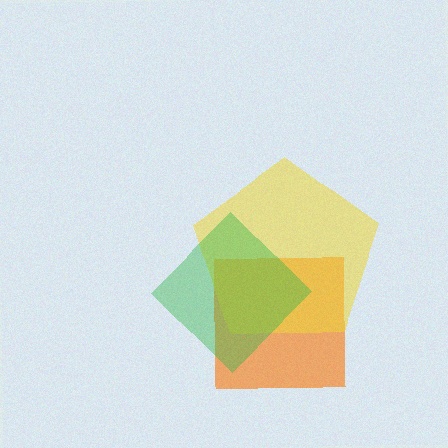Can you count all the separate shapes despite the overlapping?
Yes, there are 3 separate shapes.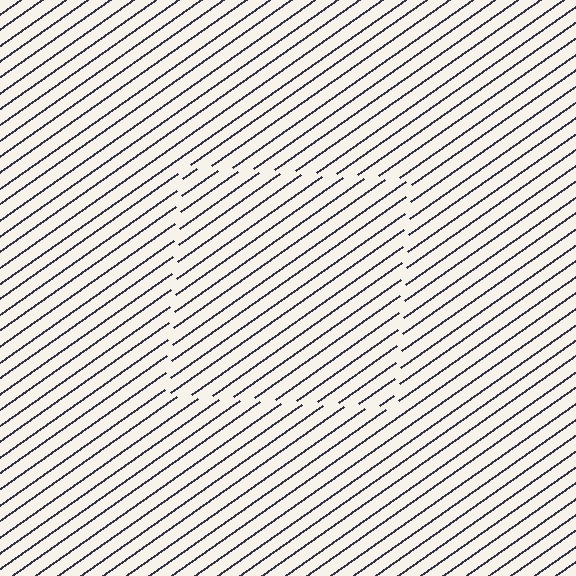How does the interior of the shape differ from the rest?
The interior of the shape contains the same grating, shifted by half a period — the contour is defined by the phase discontinuity where line-ends from the inner and outer gratings abut.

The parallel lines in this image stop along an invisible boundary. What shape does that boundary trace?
An illusory square. The interior of the shape contains the same grating, shifted by half a period — the contour is defined by the phase discontinuity where line-ends from the inner and outer gratings abut.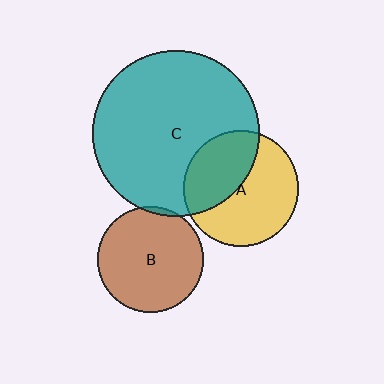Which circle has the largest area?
Circle C (teal).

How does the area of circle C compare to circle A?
Approximately 2.1 times.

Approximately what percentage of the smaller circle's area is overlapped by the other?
Approximately 40%.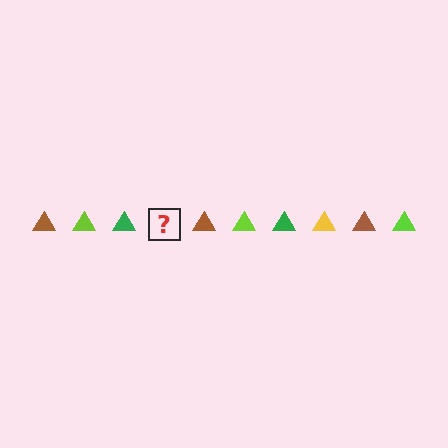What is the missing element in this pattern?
The missing element is a yellow triangle.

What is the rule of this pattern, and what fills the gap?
The rule is that the pattern cycles through brown, lime, green, yellow triangles. The gap should be filled with a yellow triangle.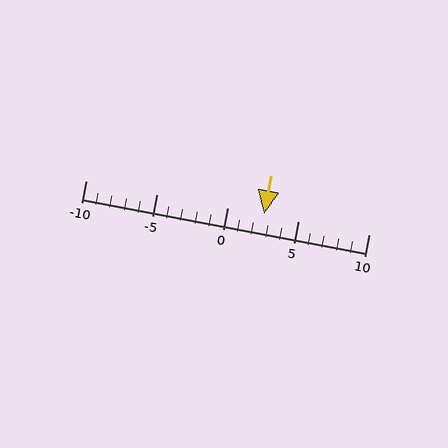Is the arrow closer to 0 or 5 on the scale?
The arrow is closer to 5.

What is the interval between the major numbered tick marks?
The major tick marks are spaced 5 units apart.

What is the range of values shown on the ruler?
The ruler shows values from -10 to 10.